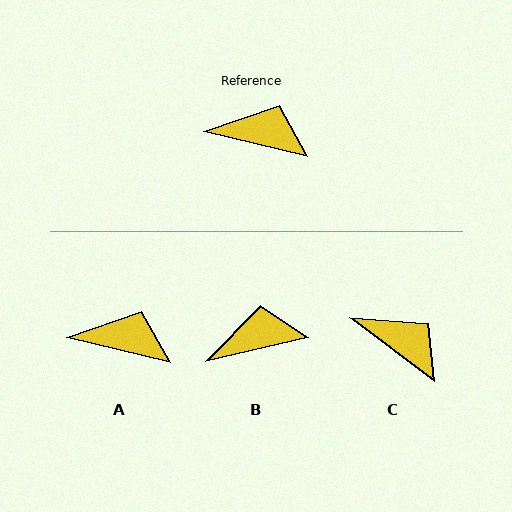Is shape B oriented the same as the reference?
No, it is off by about 27 degrees.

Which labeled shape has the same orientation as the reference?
A.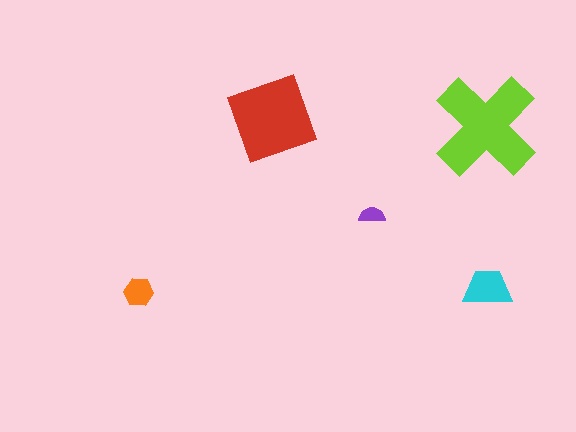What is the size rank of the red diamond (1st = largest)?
2nd.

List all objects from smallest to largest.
The purple semicircle, the orange hexagon, the cyan trapezoid, the red diamond, the lime cross.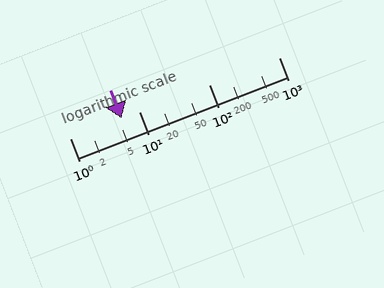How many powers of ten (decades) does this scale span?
The scale spans 3 decades, from 1 to 1000.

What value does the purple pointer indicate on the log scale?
The pointer indicates approximately 5.6.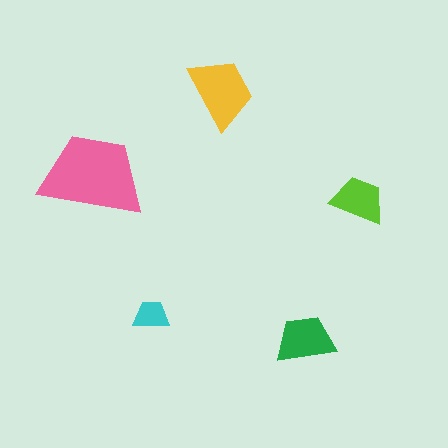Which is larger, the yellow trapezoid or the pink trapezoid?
The pink one.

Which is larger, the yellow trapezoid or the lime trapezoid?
The yellow one.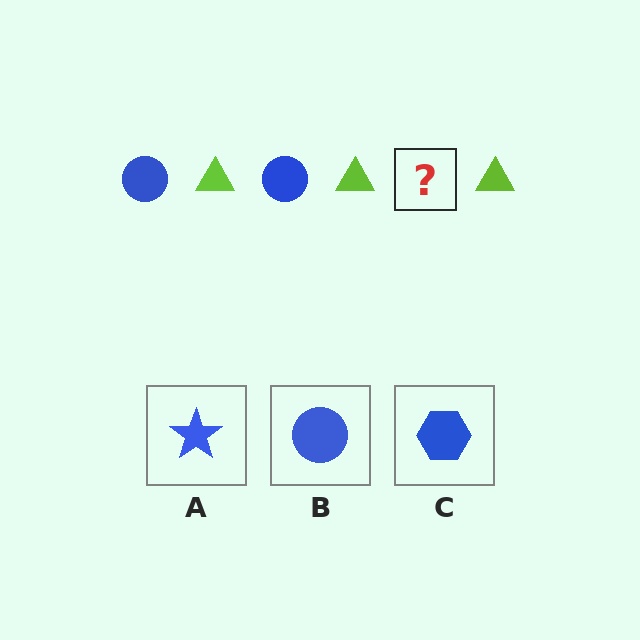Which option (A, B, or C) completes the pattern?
B.